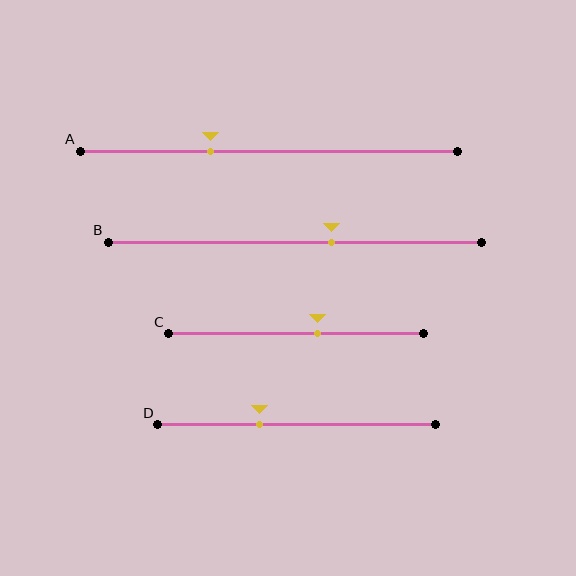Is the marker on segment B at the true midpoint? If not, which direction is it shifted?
No, the marker on segment B is shifted to the right by about 10% of the segment length.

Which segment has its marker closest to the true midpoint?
Segment C has its marker closest to the true midpoint.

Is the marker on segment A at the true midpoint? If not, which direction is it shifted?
No, the marker on segment A is shifted to the left by about 16% of the segment length.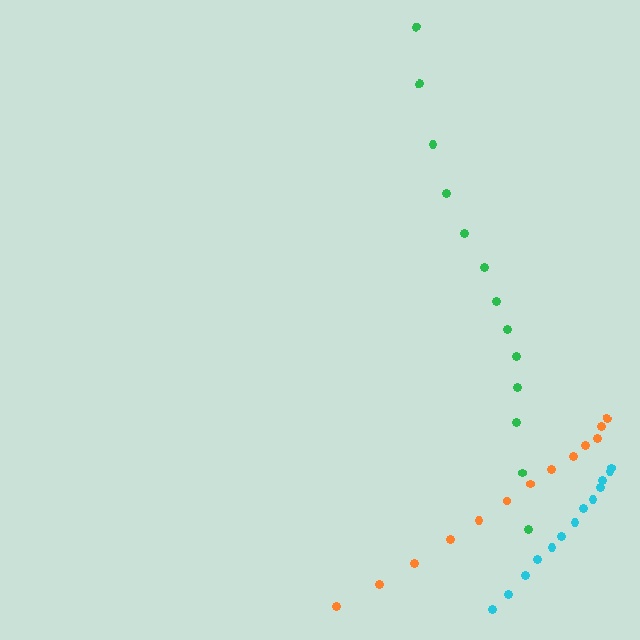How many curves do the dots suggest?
There are 3 distinct paths.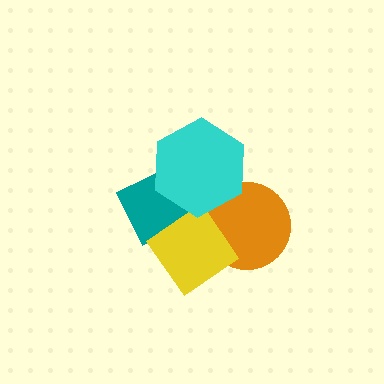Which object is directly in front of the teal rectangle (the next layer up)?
The orange circle is directly in front of the teal rectangle.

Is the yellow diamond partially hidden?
No, no other shape covers it.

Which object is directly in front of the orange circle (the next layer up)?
The yellow diamond is directly in front of the orange circle.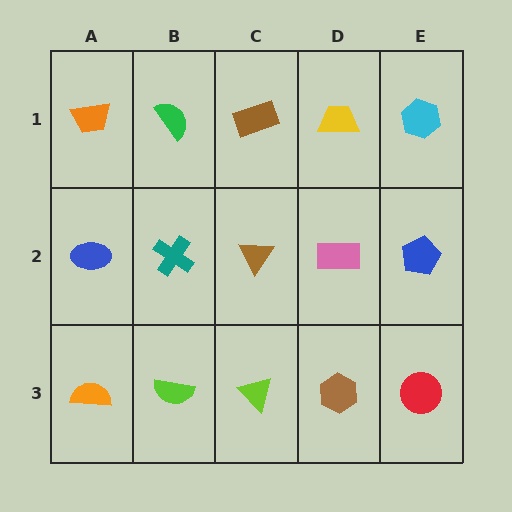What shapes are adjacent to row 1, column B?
A teal cross (row 2, column B), an orange trapezoid (row 1, column A), a brown rectangle (row 1, column C).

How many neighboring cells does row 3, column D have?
3.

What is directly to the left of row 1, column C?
A green semicircle.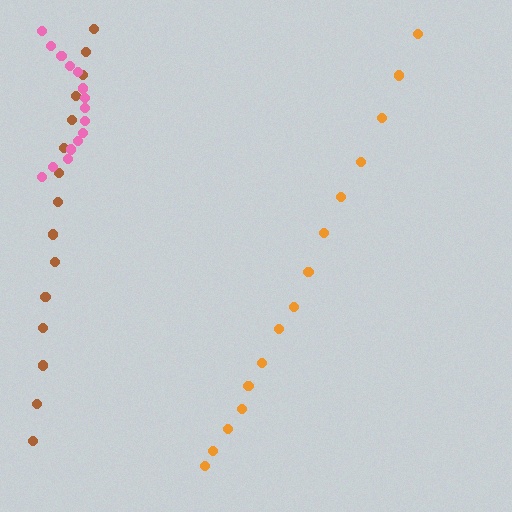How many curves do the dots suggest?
There are 3 distinct paths.